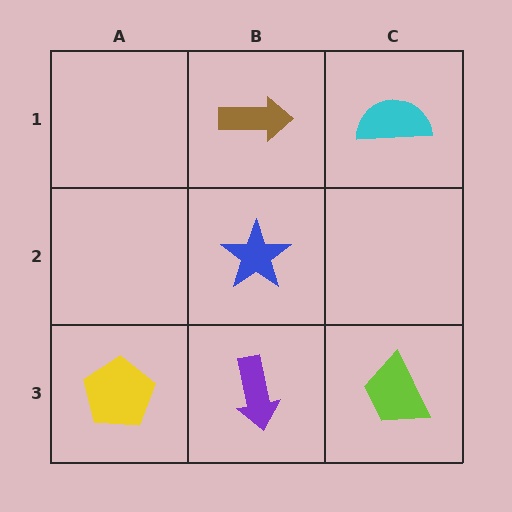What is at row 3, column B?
A purple arrow.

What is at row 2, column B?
A blue star.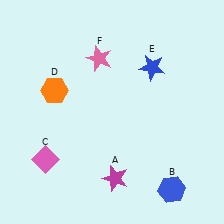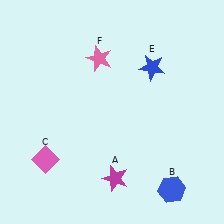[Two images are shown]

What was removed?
The orange hexagon (D) was removed in Image 2.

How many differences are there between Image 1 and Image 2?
There is 1 difference between the two images.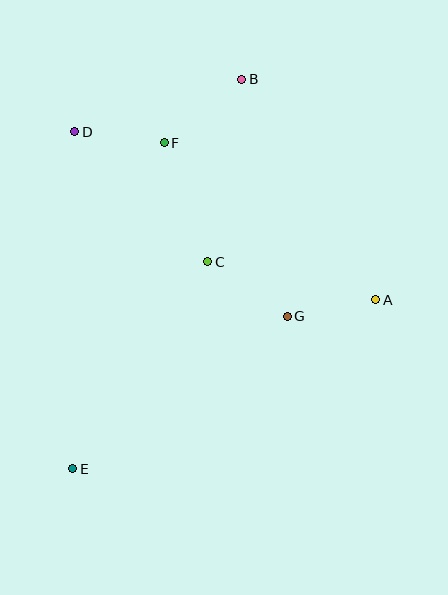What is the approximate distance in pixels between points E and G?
The distance between E and G is approximately 263 pixels.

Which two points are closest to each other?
Points A and G are closest to each other.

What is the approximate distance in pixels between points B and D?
The distance between B and D is approximately 175 pixels.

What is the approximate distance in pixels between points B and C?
The distance between B and C is approximately 186 pixels.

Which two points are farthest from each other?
Points B and E are farthest from each other.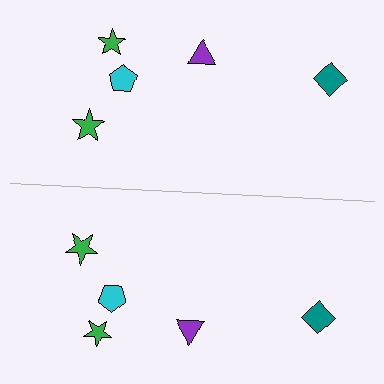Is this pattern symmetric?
Yes, this pattern has bilateral (reflection) symmetry.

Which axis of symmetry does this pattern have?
The pattern has a horizontal axis of symmetry running through the center of the image.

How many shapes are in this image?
There are 10 shapes in this image.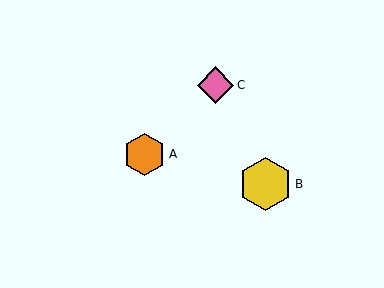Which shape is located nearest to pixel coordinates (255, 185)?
The yellow hexagon (labeled B) at (265, 184) is nearest to that location.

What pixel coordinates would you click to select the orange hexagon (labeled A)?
Click at (145, 154) to select the orange hexagon A.